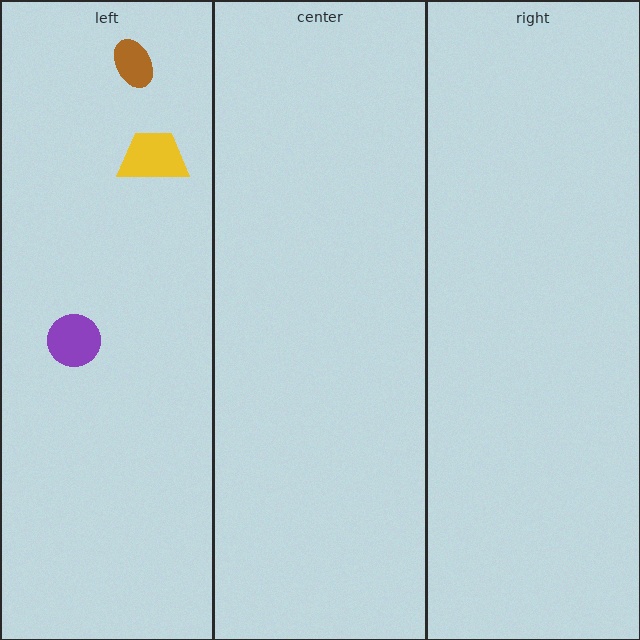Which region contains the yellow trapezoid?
The left region.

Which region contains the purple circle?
The left region.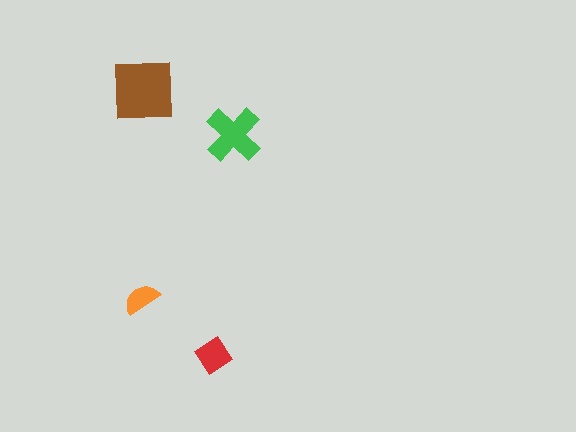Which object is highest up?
The brown square is topmost.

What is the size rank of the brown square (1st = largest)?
1st.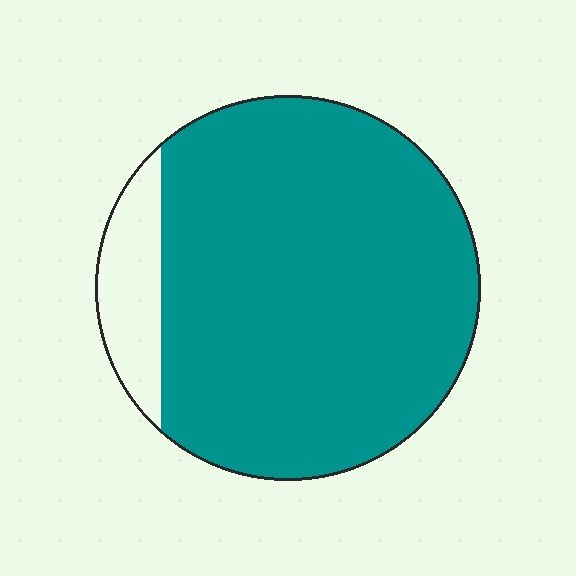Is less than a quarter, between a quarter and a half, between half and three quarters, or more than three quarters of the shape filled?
More than three quarters.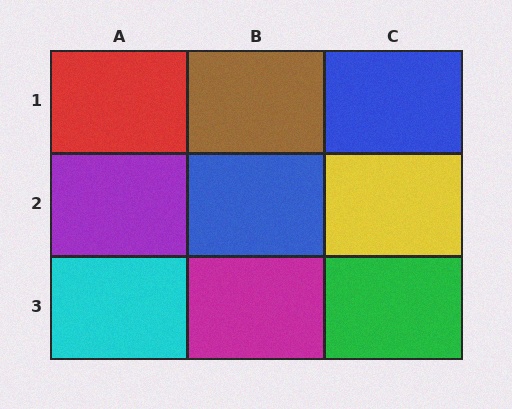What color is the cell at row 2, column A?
Purple.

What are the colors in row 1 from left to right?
Red, brown, blue.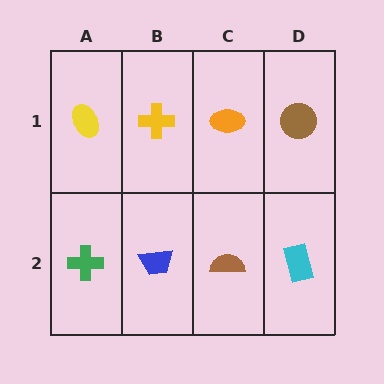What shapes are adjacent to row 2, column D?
A brown circle (row 1, column D), a brown semicircle (row 2, column C).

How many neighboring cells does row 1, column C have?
3.